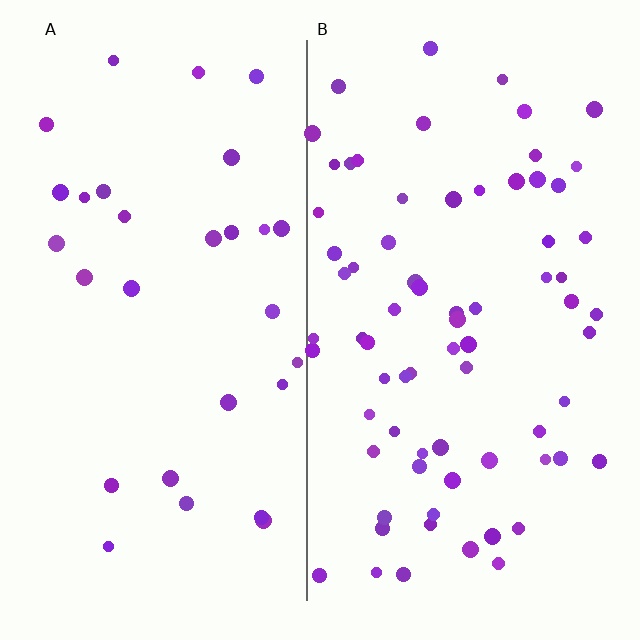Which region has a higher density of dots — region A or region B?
B (the right).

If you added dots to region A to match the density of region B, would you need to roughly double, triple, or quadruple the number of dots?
Approximately double.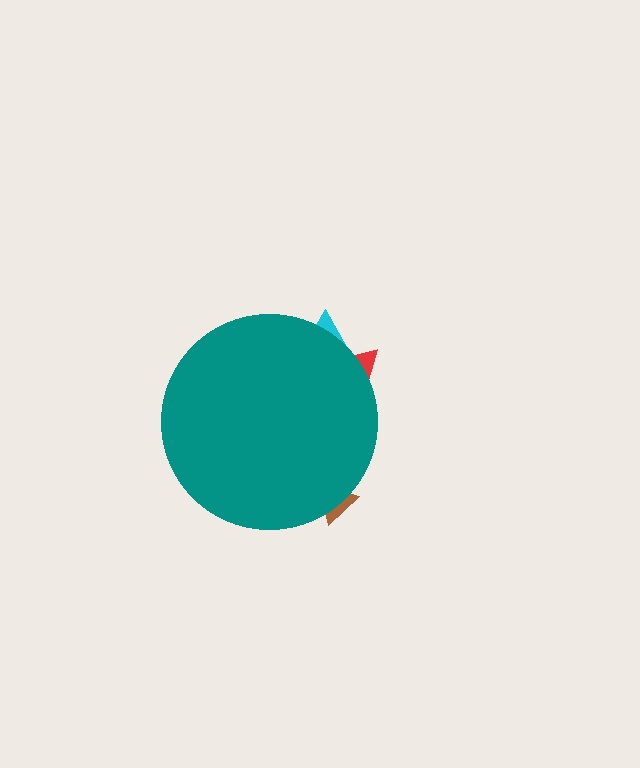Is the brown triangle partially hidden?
Yes, the brown triangle is partially hidden behind the teal circle.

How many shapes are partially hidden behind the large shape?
3 shapes are partially hidden.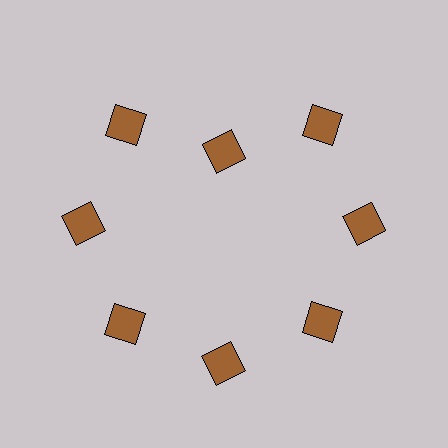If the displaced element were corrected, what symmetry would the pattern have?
It would have 8-fold rotational symmetry — the pattern would map onto itself every 45 degrees.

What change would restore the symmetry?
The symmetry would be restored by moving it outward, back onto the ring so that all 8 diamonds sit at equal angles and equal distance from the center.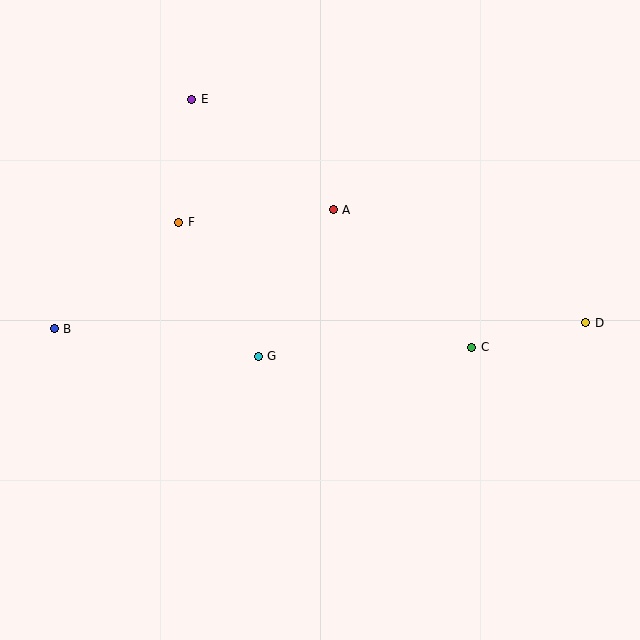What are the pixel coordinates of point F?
Point F is at (179, 222).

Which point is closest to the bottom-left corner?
Point B is closest to the bottom-left corner.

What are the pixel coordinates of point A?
Point A is at (333, 210).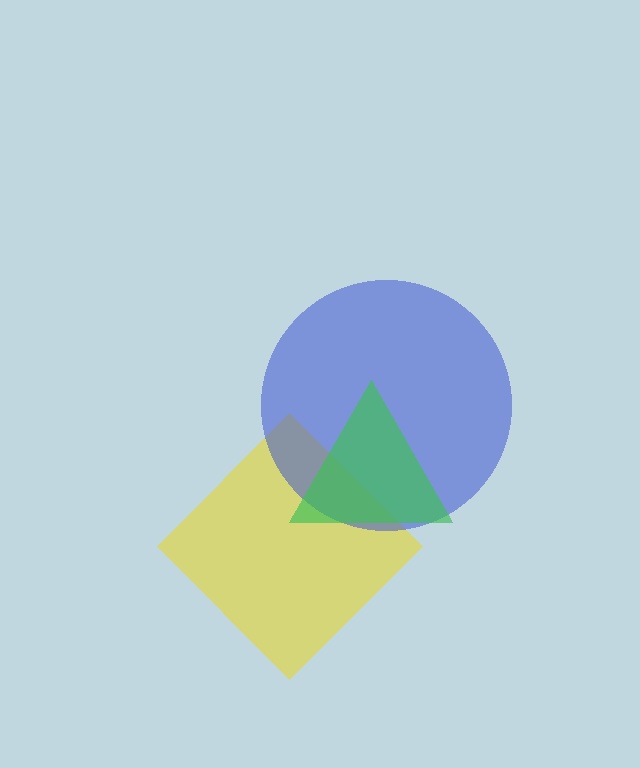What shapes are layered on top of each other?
The layered shapes are: a yellow diamond, a blue circle, a green triangle.